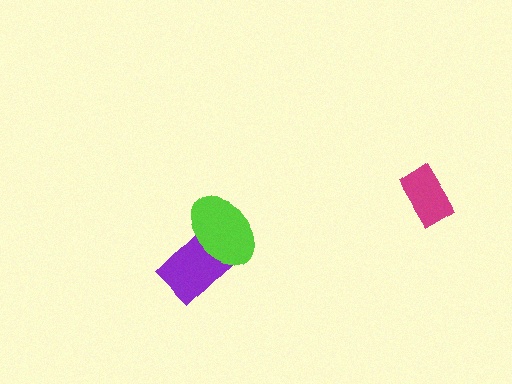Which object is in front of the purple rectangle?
The lime ellipse is in front of the purple rectangle.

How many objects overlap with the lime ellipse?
1 object overlaps with the lime ellipse.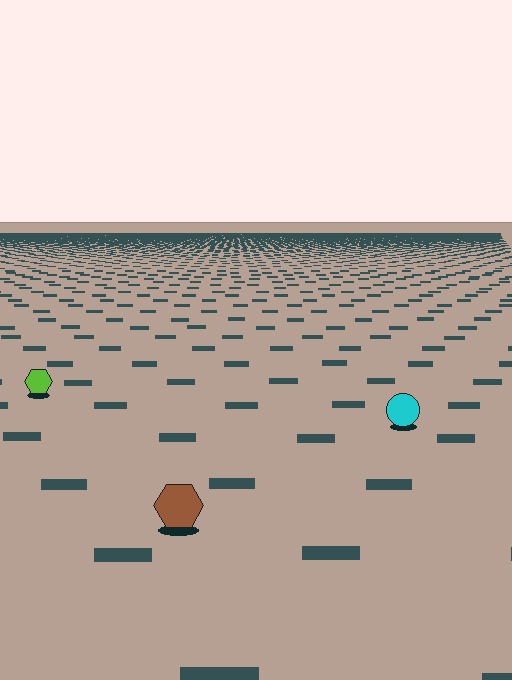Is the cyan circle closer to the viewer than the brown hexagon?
No. The brown hexagon is closer — you can tell from the texture gradient: the ground texture is coarser near it.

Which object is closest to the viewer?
The brown hexagon is closest. The texture marks near it are larger and more spread out.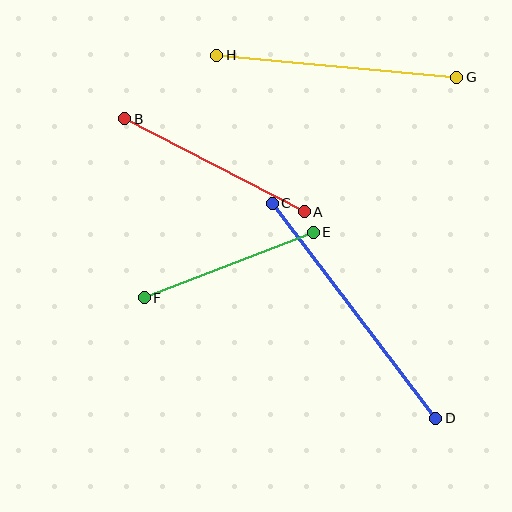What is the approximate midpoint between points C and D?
The midpoint is at approximately (354, 311) pixels.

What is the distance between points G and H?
The distance is approximately 241 pixels.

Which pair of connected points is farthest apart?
Points C and D are farthest apart.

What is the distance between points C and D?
The distance is approximately 270 pixels.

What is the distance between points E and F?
The distance is approximately 181 pixels.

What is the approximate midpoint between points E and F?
The midpoint is at approximately (229, 265) pixels.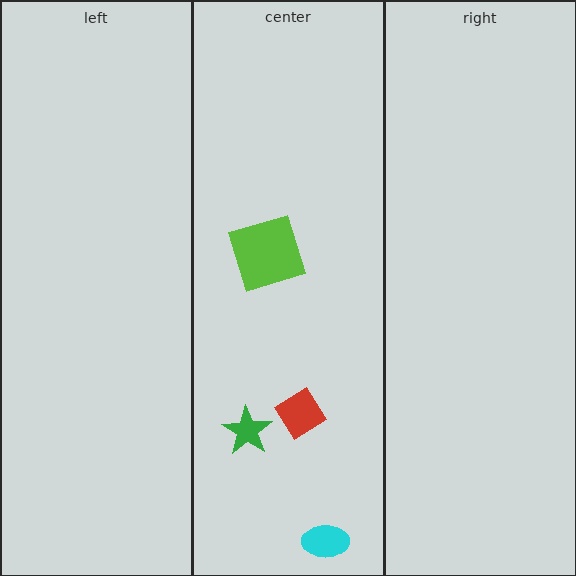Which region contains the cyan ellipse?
The center region.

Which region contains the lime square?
The center region.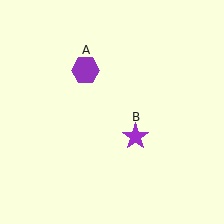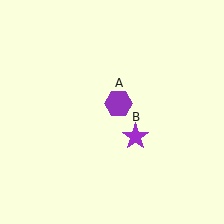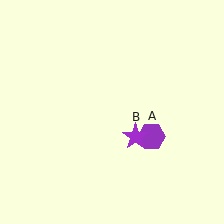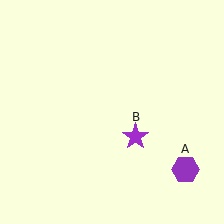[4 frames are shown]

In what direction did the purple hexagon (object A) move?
The purple hexagon (object A) moved down and to the right.